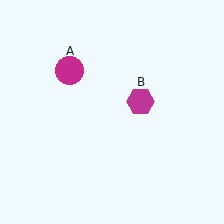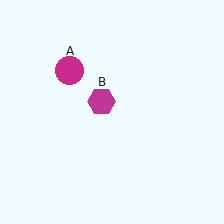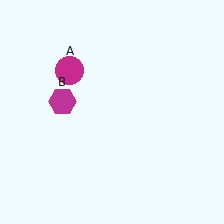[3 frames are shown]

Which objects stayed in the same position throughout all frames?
Magenta circle (object A) remained stationary.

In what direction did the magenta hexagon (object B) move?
The magenta hexagon (object B) moved left.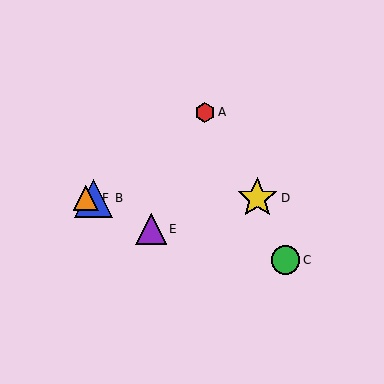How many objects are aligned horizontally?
3 objects (B, D, F) are aligned horizontally.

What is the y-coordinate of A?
Object A is at y≈112.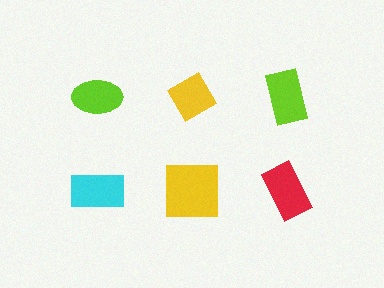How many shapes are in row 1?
3 shapes.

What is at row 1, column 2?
A yellow diamond.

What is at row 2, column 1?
A cyan rectangle.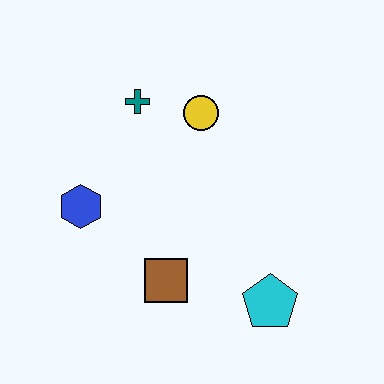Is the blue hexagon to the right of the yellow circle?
No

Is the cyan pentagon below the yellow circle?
Yes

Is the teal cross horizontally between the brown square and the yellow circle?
No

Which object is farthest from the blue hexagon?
The cyan pentagon is farthest from the blue hexagon.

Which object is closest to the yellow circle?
The teal cross is closest to the yellow circle.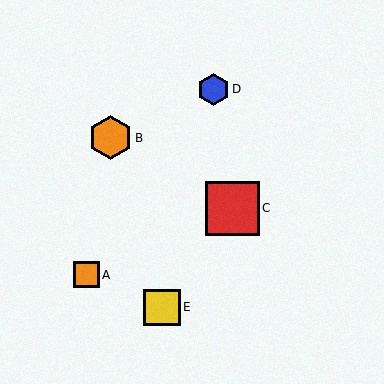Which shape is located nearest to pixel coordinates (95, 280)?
The orange square (labeled A) at (86, 275) is nearest to that location.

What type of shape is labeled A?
Shape A is an orange square.